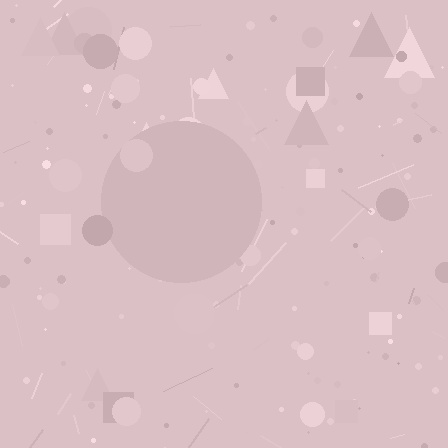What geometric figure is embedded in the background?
A circle is embedded in the background.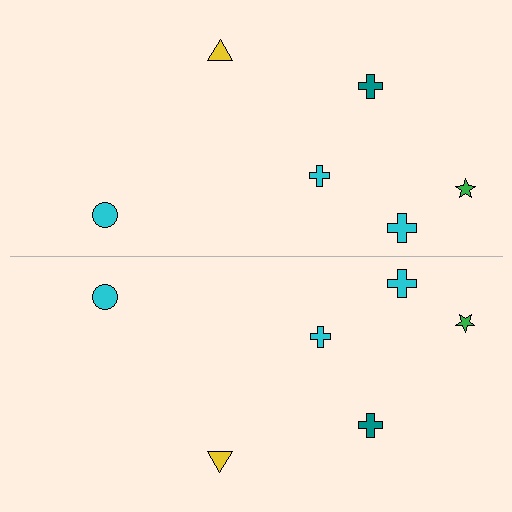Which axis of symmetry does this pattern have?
The pattern has a horizontal axis of symmetry running through the center of the image.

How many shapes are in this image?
There are 12 shapes in this image.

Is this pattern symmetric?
Yes, this pattern has bilateral (reflection) symmetry.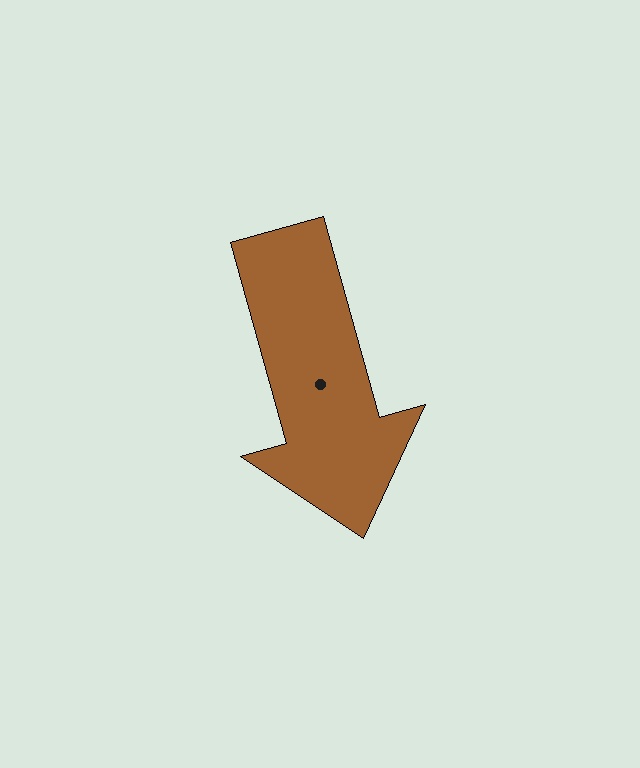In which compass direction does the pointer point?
South.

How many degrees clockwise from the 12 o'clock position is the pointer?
Approximately 164 degrees.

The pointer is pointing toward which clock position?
Roughly 5 o'clock.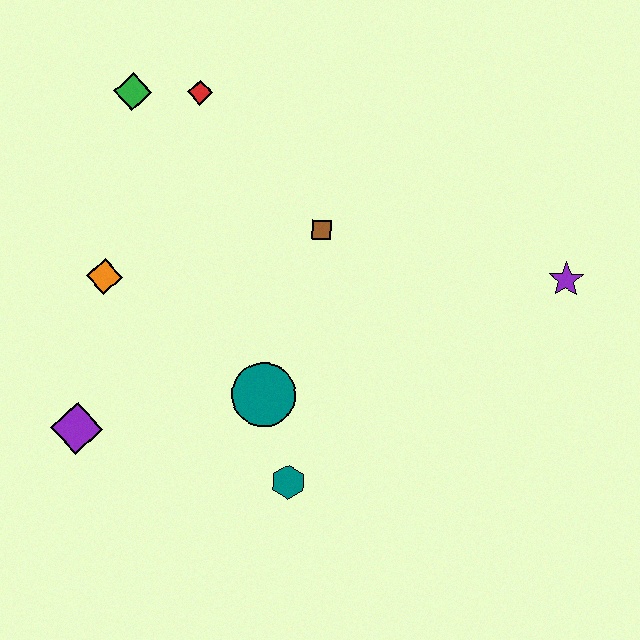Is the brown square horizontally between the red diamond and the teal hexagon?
No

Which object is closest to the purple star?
The brown square is closest to the purple star.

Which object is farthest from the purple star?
The purple diamond is farthest from the purple star.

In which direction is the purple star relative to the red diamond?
The purple star is to the right of the red diamond.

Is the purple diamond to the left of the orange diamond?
Yes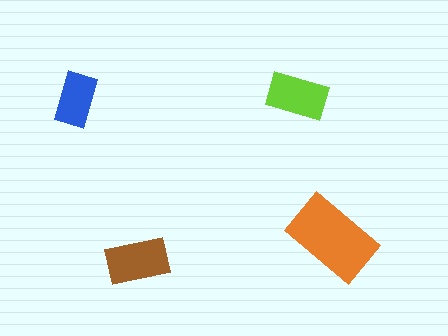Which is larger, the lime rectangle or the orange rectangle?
The orange one.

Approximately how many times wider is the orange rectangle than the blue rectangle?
About 1.5 times wider.